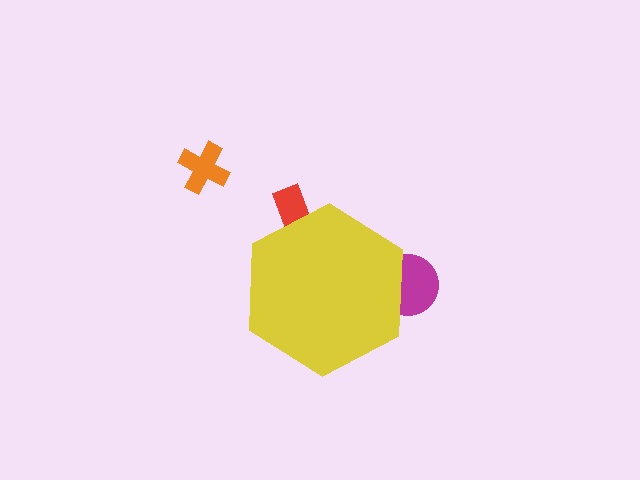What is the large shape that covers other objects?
A yellow hexagon.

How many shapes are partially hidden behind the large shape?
2 shapes are partially hidden.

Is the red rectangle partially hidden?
Yes, the red rectangle is partially hidden behind the yellow hexagon.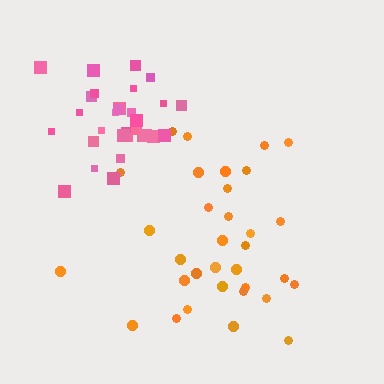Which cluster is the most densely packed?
Pink.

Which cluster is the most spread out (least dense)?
Orange.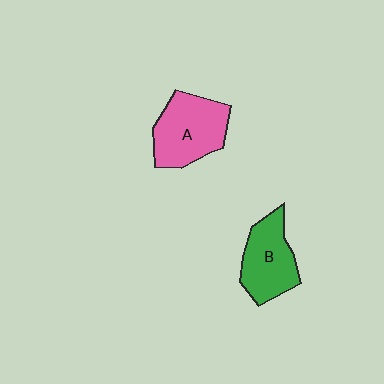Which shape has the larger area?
Shape A (pink).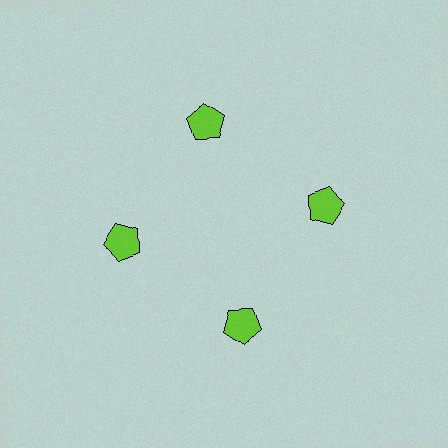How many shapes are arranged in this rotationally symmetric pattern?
There are 4 shapes, arranged in 4 groups of 1.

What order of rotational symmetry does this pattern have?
This pattern has 4-fold rotational symmetry.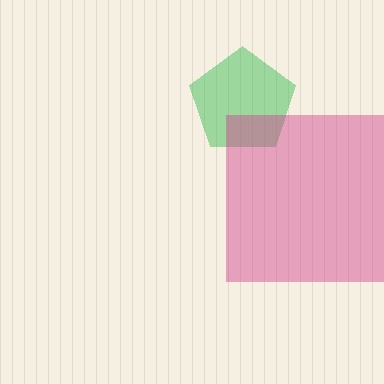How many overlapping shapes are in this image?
There are 2 overlapping shapes in the image.